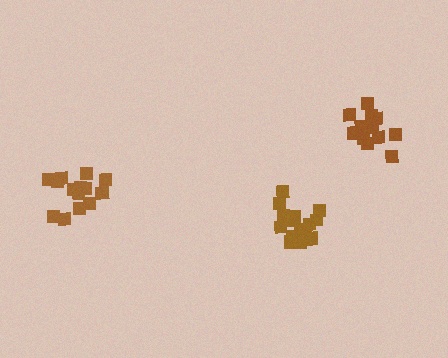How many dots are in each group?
Group 1: 14 dots, Group 2: 16 dots, Group 3: 13 dots (43 total).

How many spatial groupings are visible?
There are 3 spatial groupings.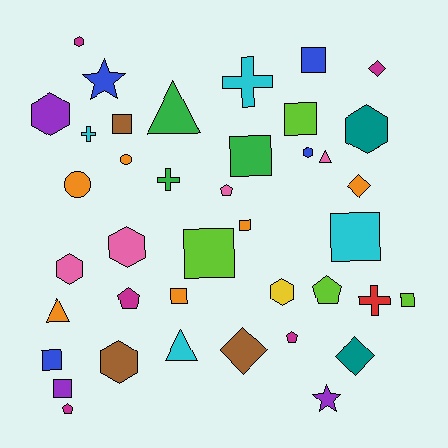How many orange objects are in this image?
There are 6 orange objects.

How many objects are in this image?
There are 40 objects.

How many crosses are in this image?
There are 4 crosses.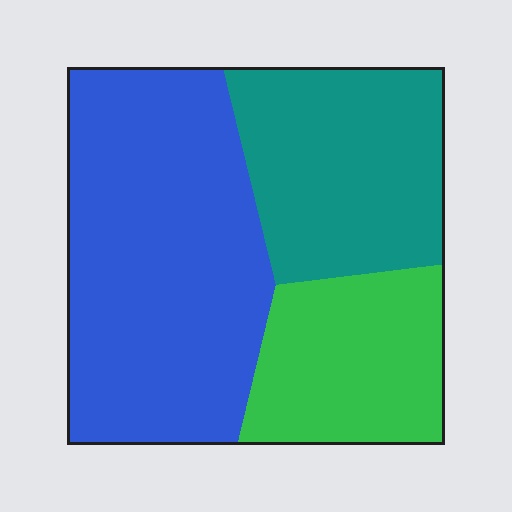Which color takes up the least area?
Green, at roughly 20%.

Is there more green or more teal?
Teal.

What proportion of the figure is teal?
Teal takes up between a sixth and a third of the figure.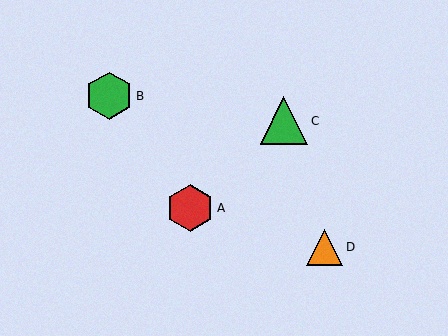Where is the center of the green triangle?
The center of the green triangle is at (284, 121).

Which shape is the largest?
The green triangle (labeled C) is the largest.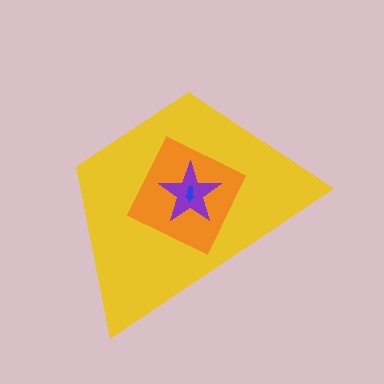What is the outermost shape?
The yellow trapezoid.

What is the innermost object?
The blue arrow.